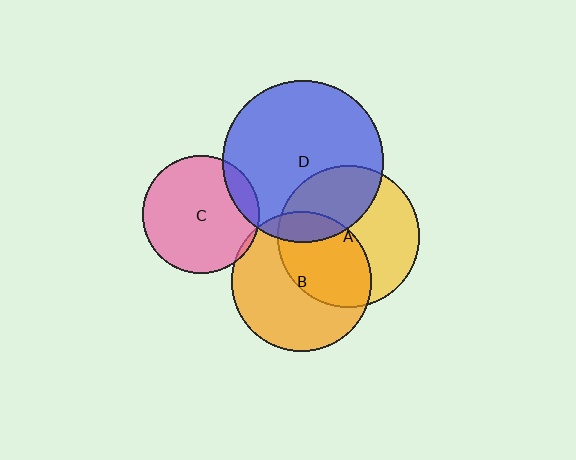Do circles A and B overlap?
Yes.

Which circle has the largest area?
Circle D (blue).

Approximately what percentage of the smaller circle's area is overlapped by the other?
Approximately 45%.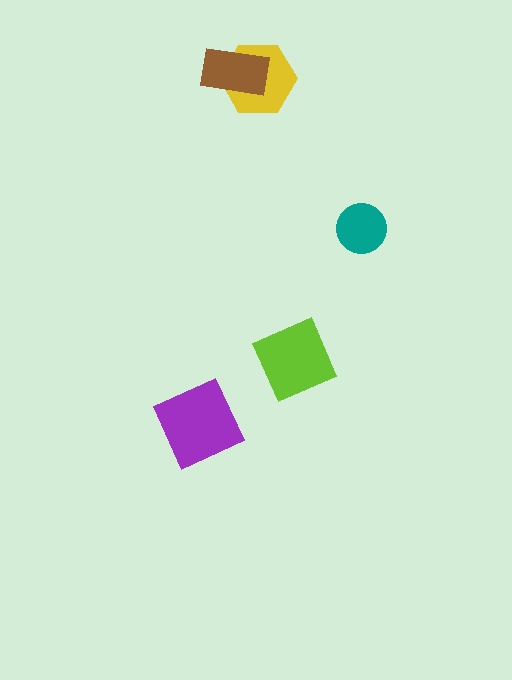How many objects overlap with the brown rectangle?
1 object overlaps with the brown rectangle.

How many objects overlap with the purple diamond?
0 objects overlap with the purple diamond.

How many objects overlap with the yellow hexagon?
1 object overlaps with the yellow hexagon.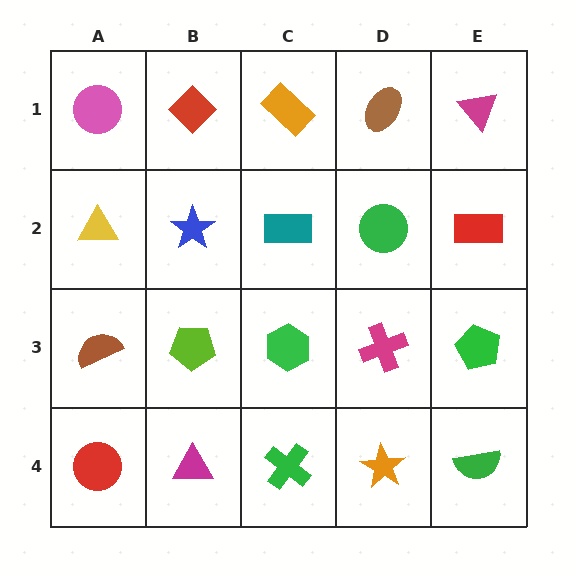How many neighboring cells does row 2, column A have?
3.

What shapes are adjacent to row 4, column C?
A green hexagon (row 3, column C), a magenta triangle (row 4, column B), an orange star (row 4, column D).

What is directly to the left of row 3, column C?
A lime pentagon.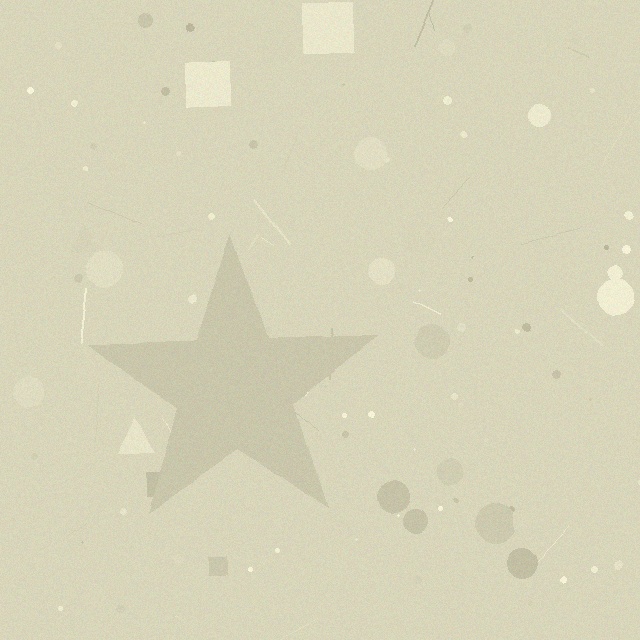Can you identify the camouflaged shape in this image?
The camouflaged shape is a star.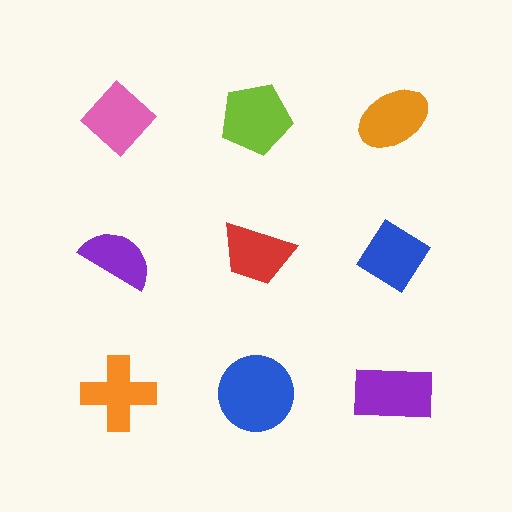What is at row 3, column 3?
A purple rectangle.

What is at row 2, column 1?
A purple semicircle.